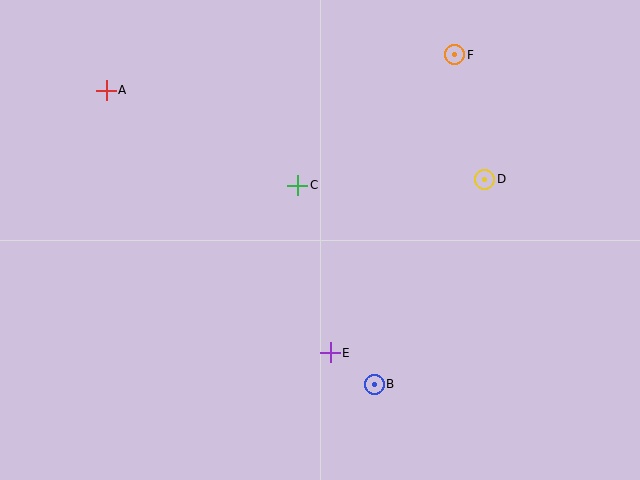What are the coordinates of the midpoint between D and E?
The midpoint between D and E is at (408, 266).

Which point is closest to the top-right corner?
Point F is closest to the top-right corner.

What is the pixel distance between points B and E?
The distance between B and E is 54 pixels.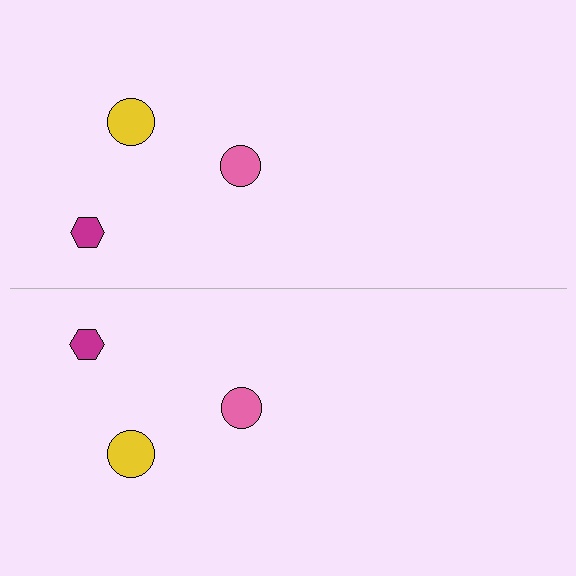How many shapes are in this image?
There are 6 shapes in this image.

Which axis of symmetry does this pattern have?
The pattern has a horizontal axis of symmetry running through the center of the image.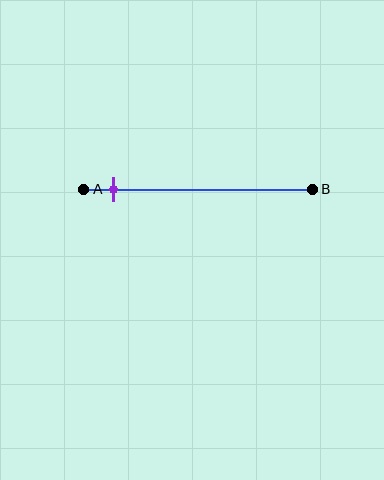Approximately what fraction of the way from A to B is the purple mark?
The purple mark is approximately 15% of the way from A to B.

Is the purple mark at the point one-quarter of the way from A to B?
No, the mark is at about 15% from A, not at the 25% one-quarter point.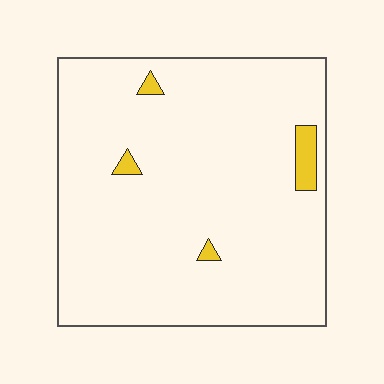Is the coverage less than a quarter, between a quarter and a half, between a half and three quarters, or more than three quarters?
Less than a quarter.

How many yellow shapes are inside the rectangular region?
4.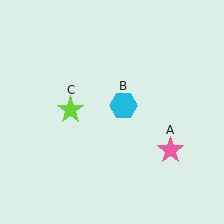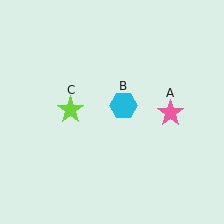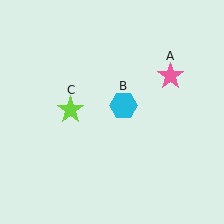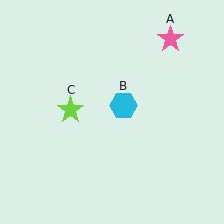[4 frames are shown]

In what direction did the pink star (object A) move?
The pink star (object A) moved up.